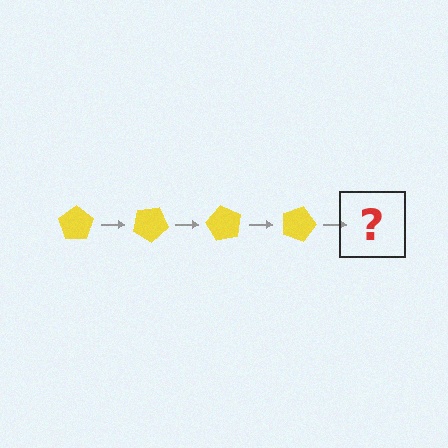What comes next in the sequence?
The next element should be a yellow pentagon rotated 120 degrees.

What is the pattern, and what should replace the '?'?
The pattern is that the pentagon rotates 30 degrees each step. The '?' should be a yellow pentagon rotated 120 degrees.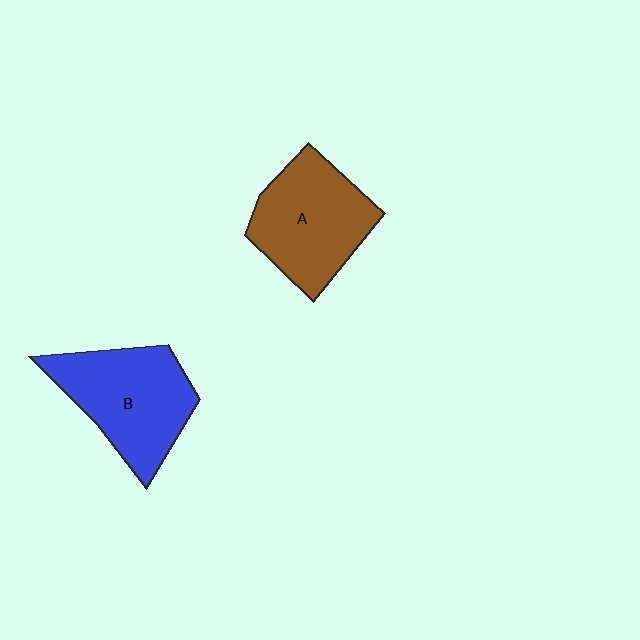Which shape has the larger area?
Shape B (blue).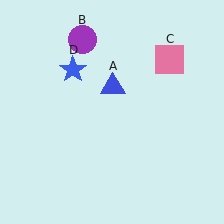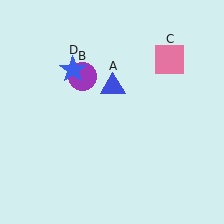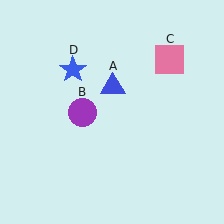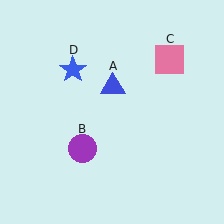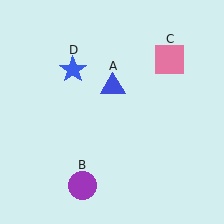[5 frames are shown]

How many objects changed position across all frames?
1 object changed position: purple circle (object B).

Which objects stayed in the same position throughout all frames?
Blue triangle (object A) and pink square (object C) and blue star (object D) remained stationary.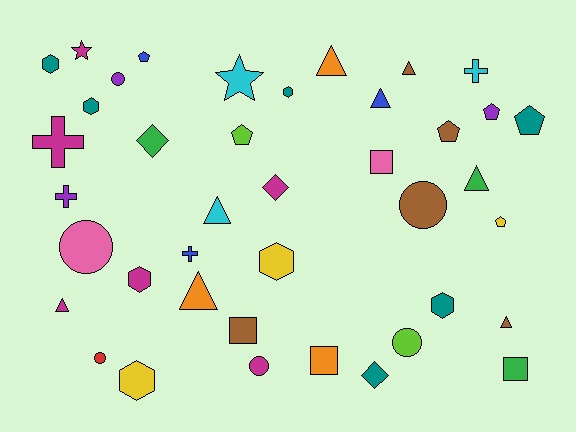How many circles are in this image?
There are 6 circles.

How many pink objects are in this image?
There are 2 pink objects.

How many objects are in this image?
There are 40 objects.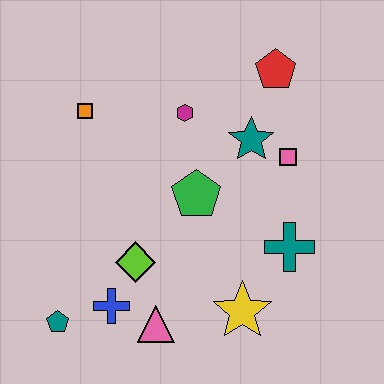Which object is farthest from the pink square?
The teal pentagon is farthest from the pink square.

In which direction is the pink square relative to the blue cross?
The pink square is to the right of the blue cross.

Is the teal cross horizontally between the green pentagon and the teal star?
No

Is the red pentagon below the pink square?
No